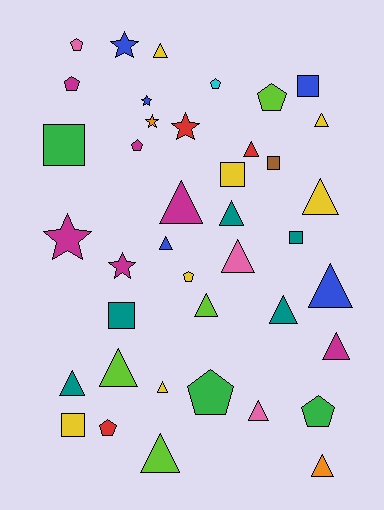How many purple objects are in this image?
There are no purple objects.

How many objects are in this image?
There are 40 objects.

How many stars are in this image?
There are 6 stars.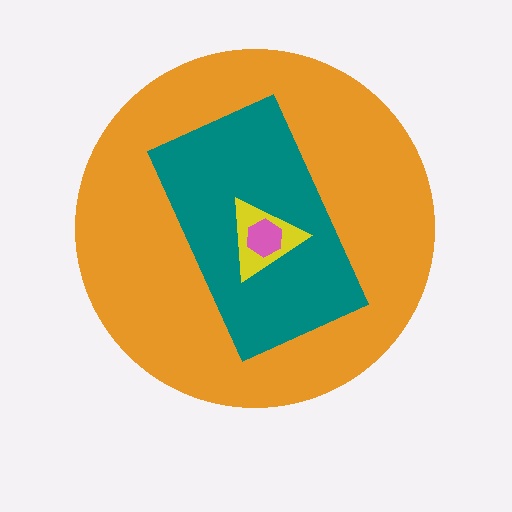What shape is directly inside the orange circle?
The teal rectangle.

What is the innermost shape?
The pink hexagon.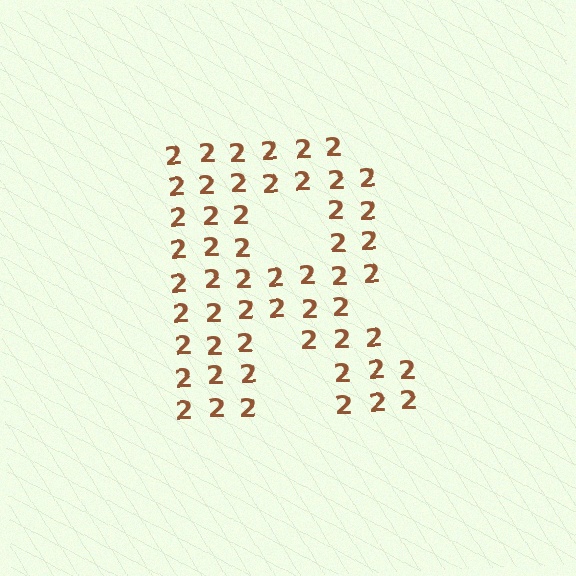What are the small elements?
The small elements are digit 2's.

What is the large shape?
The large shape is the letter R.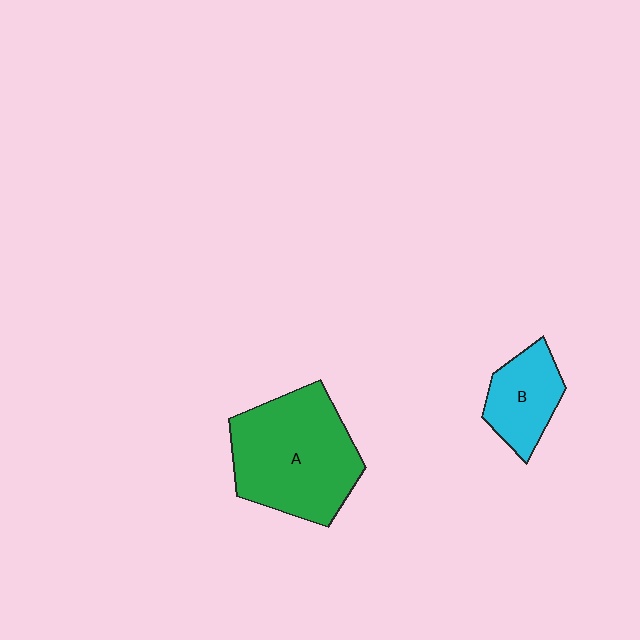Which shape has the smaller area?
Shape B (cyan).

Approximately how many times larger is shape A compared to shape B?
Approximately 2.2 times.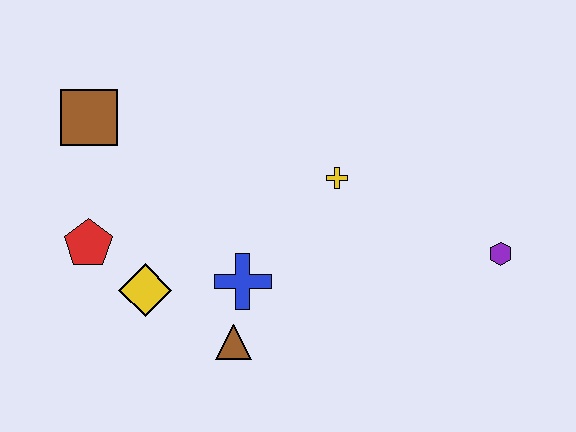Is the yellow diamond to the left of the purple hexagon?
Yes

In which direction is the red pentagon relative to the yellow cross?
The red pentagon is to the left of the yellow cross.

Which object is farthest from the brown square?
The purple hexagon is farthest from the brown square.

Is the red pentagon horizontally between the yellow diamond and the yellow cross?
No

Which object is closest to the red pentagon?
The yellow diamond is closest to the red pentagon.